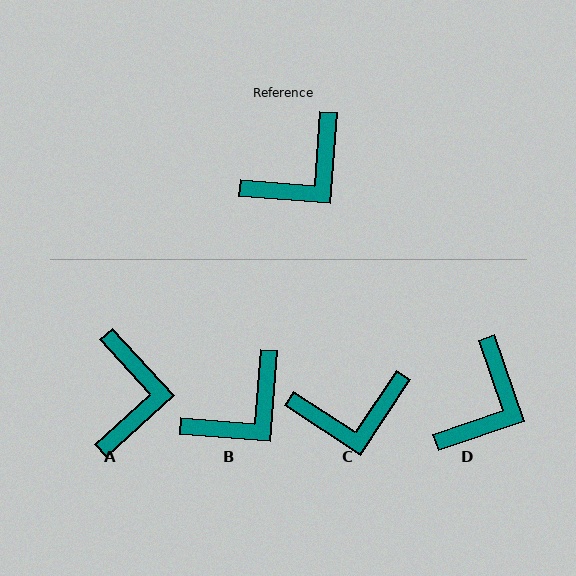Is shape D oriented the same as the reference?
No, it is off by about 23 degrees.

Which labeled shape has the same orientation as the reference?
B.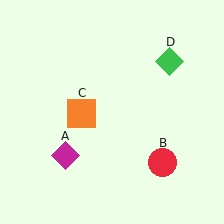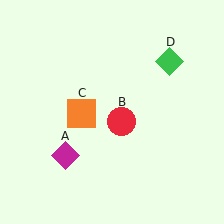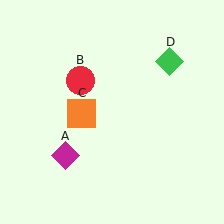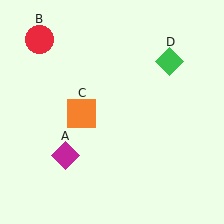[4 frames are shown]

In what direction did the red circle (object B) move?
The red circle (object B) moved up and to the left.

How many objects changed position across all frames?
1 object changed position: red circle (object B).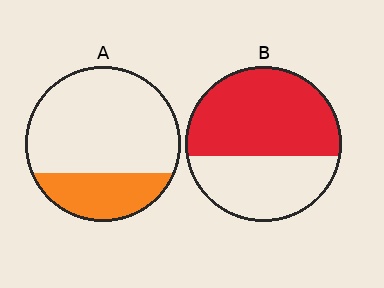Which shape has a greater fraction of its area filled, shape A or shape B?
Shape B.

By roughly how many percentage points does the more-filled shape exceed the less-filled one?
By roughly 35 percentage points (B over A).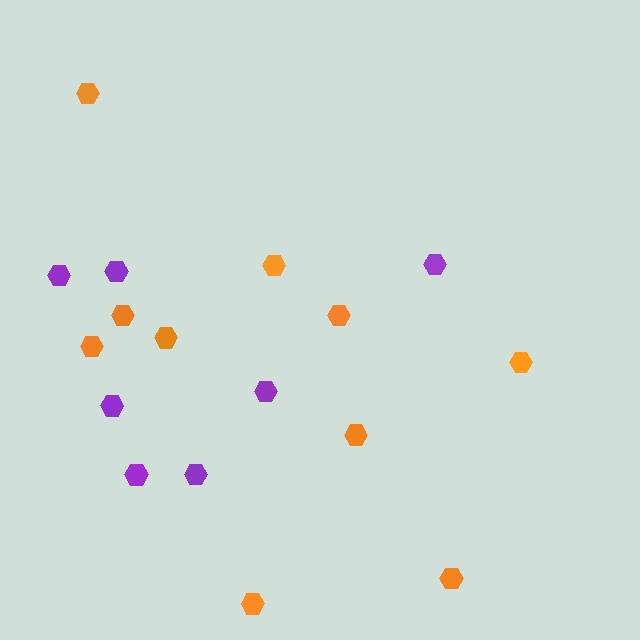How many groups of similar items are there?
There are 2 groups: one group of orange hexagons (10) and one group of purple hexagons (7).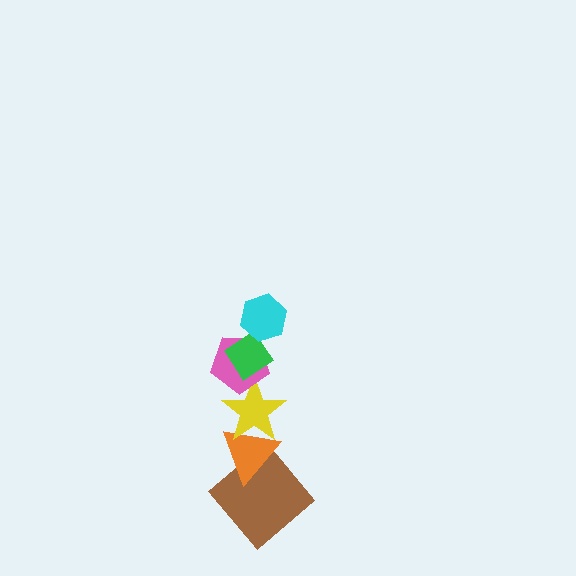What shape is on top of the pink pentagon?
The green diamond is on top of the pink pentagon.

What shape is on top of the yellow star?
The pink pentagon is on top of the yellow star.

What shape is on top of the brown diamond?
The orange triangle is on top of the brown diamond.